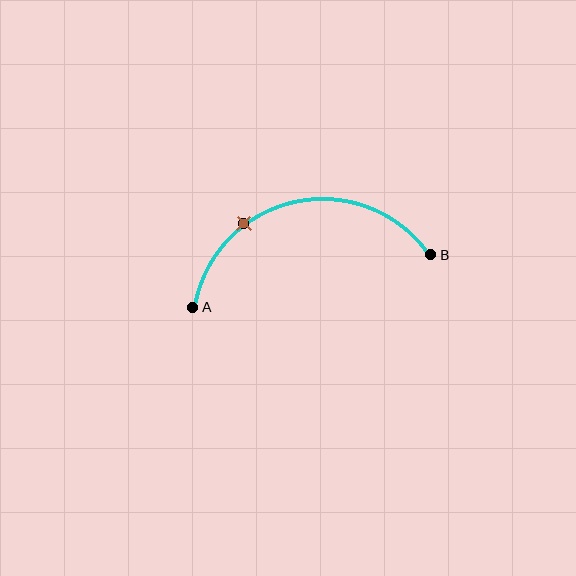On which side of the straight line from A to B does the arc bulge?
The arc bulges above the straight line connecting A and B.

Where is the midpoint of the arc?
The arc midpoint is the point on the curve farthest from the straight line joining A and B. It sits above that line.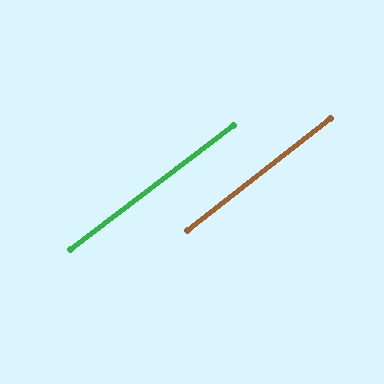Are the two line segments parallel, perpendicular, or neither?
Parallel — their directions differ by only 0.8°.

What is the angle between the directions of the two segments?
Approximately 1 degree.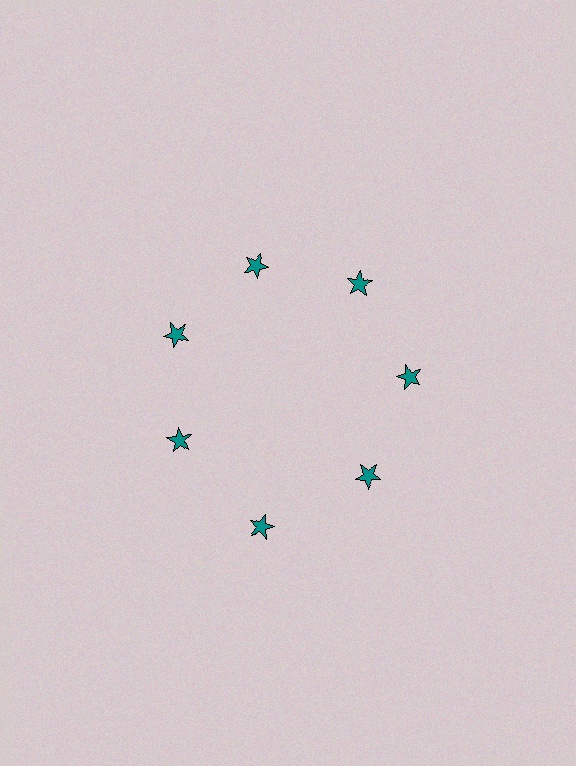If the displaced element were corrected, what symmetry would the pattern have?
It would have 7-fold rotational symmetry — the pattern would map onto itself every 51 degrees.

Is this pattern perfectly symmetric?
No. The 7 teal stars are arranged in a ring, but one element near the 6 o'clock position is pushed outward from the center, breaking the 7-fold rotational symmetry.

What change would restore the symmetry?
The symmetry would be restored by moving it inward, back onto the ring so that all 7 stars sit at equal angles and equal distance from the center.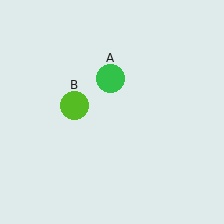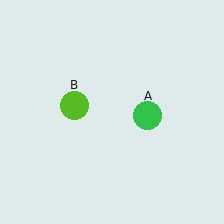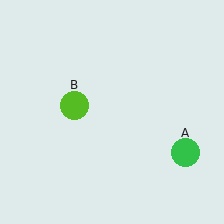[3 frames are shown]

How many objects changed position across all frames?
1 object changed position: green circle (object A).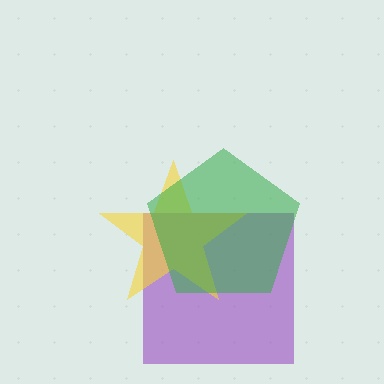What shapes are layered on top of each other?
The layered shapes are: a purple square, a yellow star, a green pentagon.